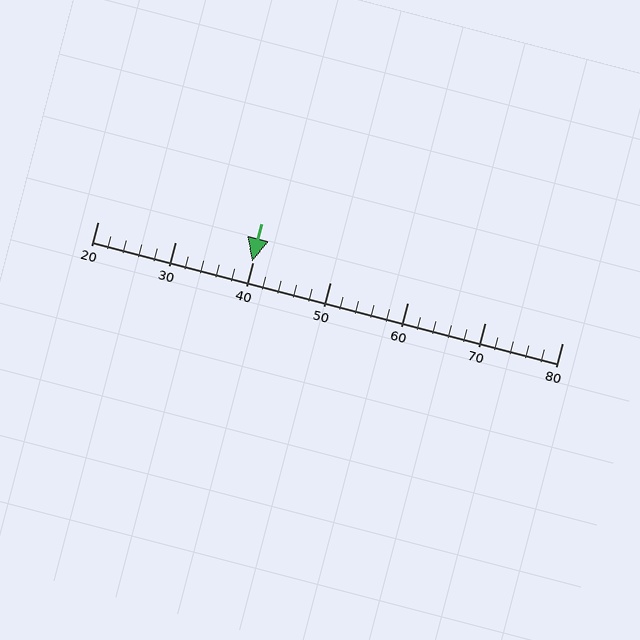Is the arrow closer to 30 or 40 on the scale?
The arrow is closer to 40.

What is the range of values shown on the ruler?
The ruler shows values from 20 to 80.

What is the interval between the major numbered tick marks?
The major tick marks are spaced 10 units apart.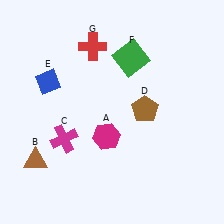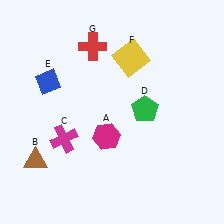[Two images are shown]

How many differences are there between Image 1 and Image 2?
There are 2 differences between the two images.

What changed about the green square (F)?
In Image 1, F is green. In Image 2, it changed to yellow.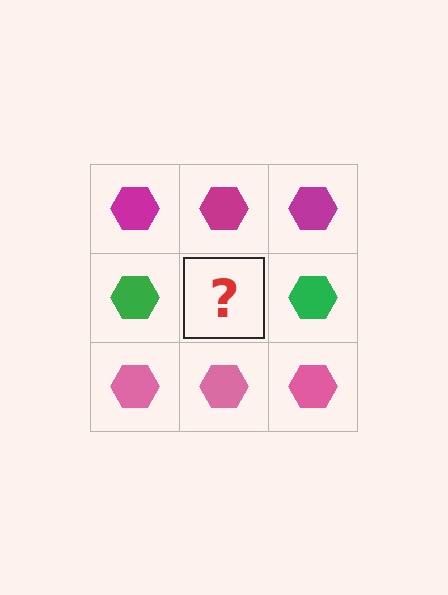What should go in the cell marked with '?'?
The missing cell should contain a green hexagon.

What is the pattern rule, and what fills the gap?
The rule is that each row has a consistent color. The gap should be filled with a green hexagon.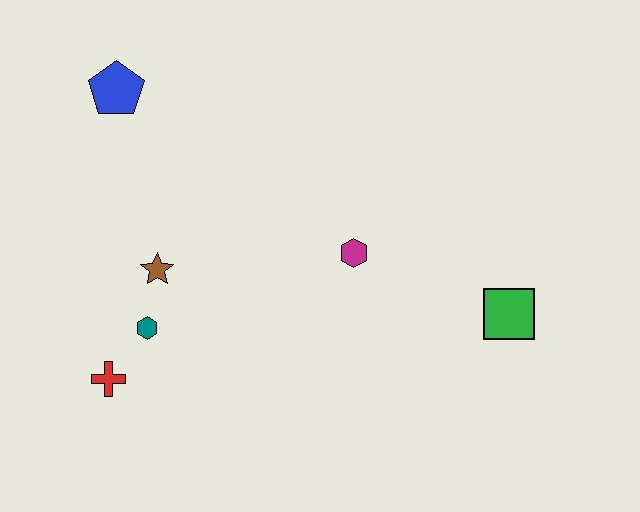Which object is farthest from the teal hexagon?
The green square is farthest from the teal hexagon.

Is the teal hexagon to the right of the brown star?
No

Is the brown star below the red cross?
No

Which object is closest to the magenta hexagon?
The green square is closest to the magenta hexagon.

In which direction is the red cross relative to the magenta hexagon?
The red cross is to the left of the magenta hexagon.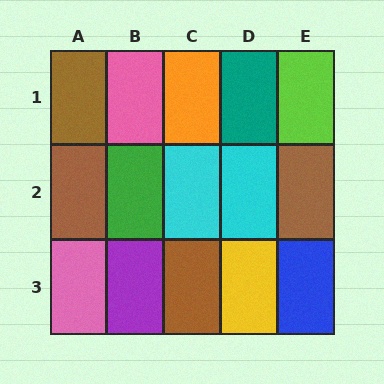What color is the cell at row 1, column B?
Pink.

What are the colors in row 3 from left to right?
Pink, purple, brown, yellow, blue.